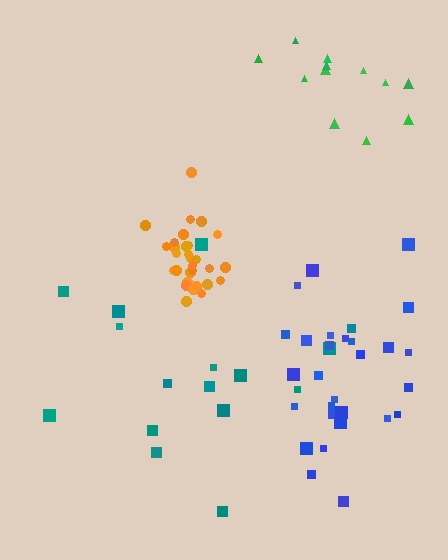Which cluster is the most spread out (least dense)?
Teal.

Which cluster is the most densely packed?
Orange.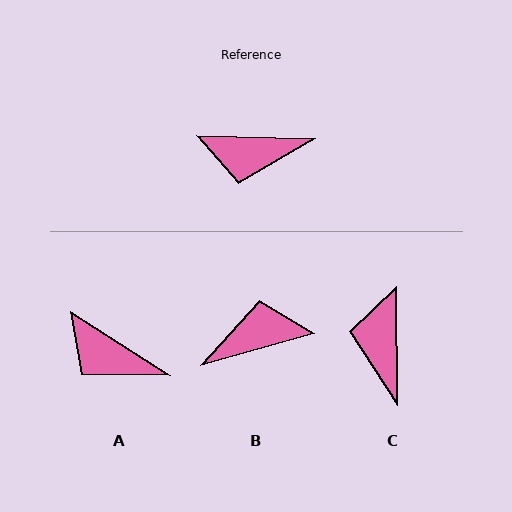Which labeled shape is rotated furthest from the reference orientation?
B, about 163 degrees away.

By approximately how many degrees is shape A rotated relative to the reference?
Approximately 31 degrees clockwise.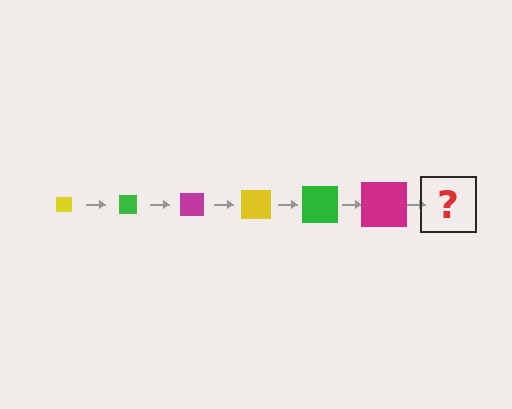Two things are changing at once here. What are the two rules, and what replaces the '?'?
The two rules are that the square grows larger each step and the color cycles through yellow, green, and magenta. The '?' should be a yellow square, larger than the previous one.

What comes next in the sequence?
The next element should be a yellow square, larger than the previous one.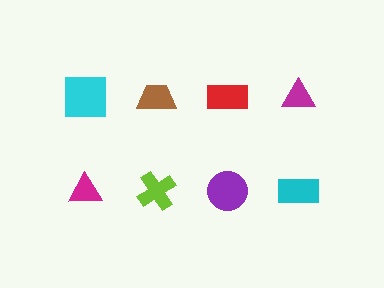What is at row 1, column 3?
A red rectangle.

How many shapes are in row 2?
4 shapes.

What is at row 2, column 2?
A lime cross.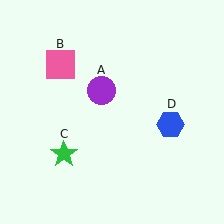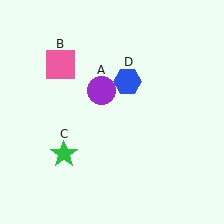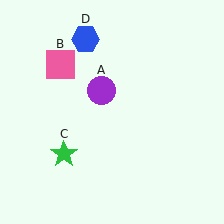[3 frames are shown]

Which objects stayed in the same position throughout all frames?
Purple circle (object A) and pink square (object B) and green star (object C) remained stationary.